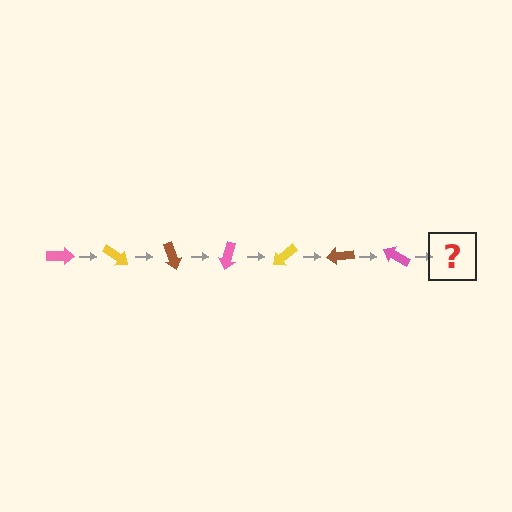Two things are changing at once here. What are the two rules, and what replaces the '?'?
The two rules are that it rotates 35 degrees each step and the color cycles through pink, yellow, and brown. The '?' should be a yellow arrow, rotated 245 degrees from the start.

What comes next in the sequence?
The next element should be a yellow arrow, rotated 245 degrees from the start.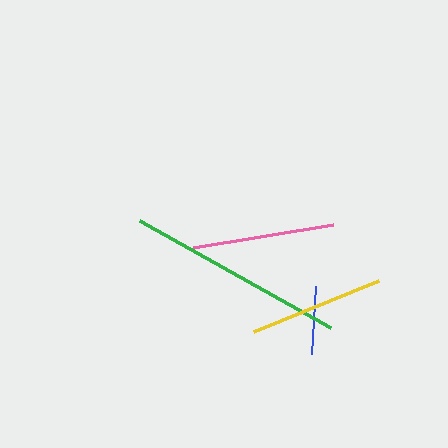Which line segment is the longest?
The green line is the longest at approximately 219 pixels.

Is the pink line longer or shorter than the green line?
The green line is longer than the pink line.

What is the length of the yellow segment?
The yellow segment is approximately 135 pixels long.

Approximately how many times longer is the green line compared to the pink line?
The green line is approximately 1.5 times the length of the pink line.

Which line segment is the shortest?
The blue line is the shortest at approximately 68 pixels.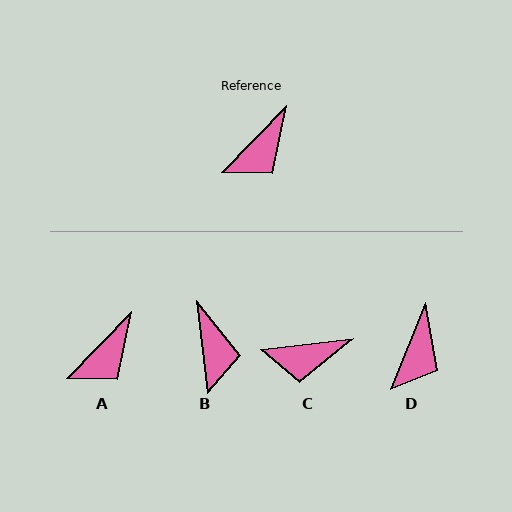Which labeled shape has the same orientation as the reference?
A.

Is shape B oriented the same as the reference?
No, it is off by about 50 degrees.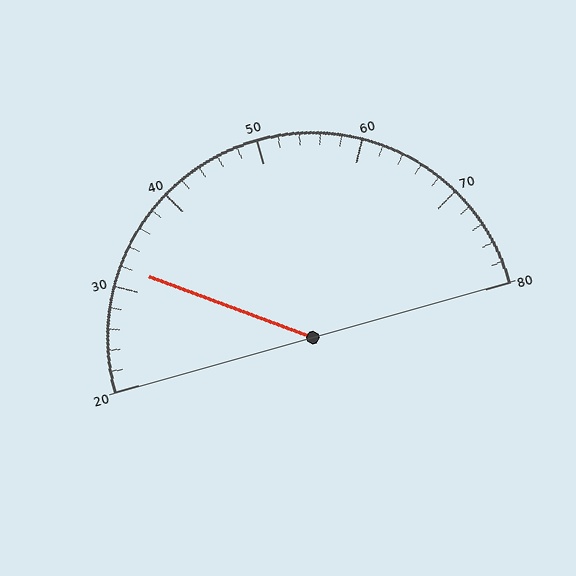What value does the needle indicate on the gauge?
The needle indicates approximately 32.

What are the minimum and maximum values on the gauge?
The gauge ranges from 20 to 80.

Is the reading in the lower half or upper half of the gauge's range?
The reading is in the lower half of the range (20 to 80).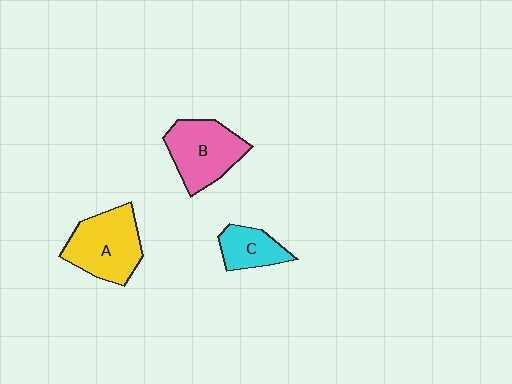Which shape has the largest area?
Shape A (yellow).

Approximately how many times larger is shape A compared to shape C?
Approximately 1.8 times.